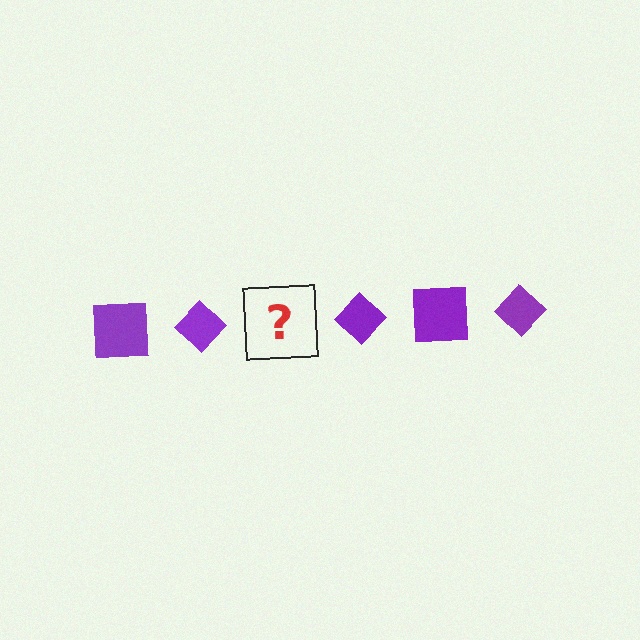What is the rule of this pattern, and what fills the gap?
The rule is that the pattern cycles through square, diamond shapes in purple. The gap should be filled with a purple square.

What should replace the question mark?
The question mark should be replaced with a purple square.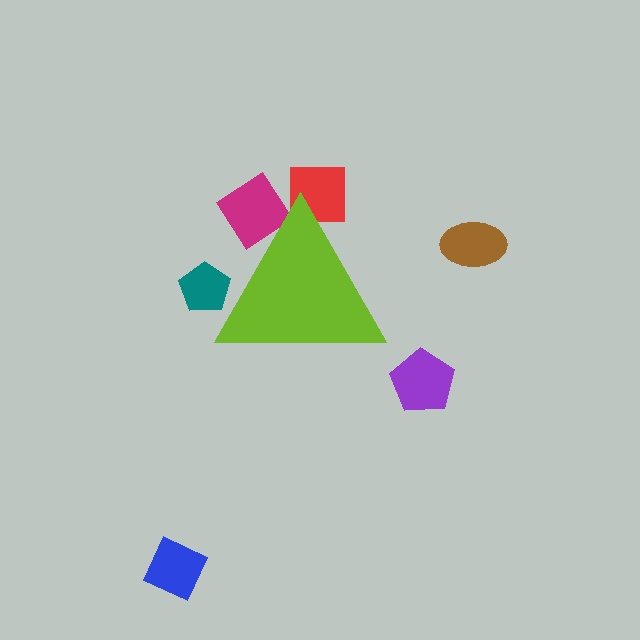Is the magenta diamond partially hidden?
Yes, the magenta diamond is partially hidden behind the lime triangle.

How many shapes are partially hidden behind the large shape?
3 shapes are partially hidden.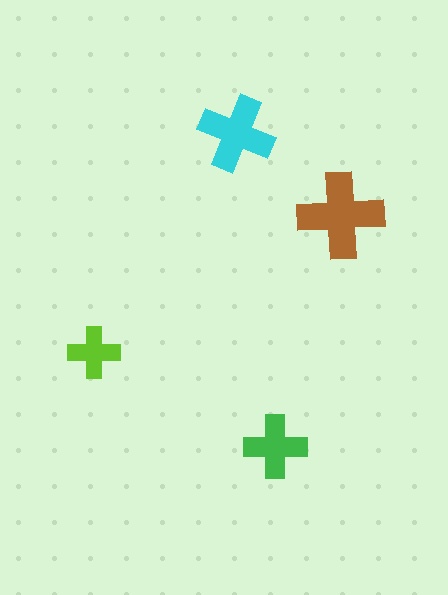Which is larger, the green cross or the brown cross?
The brown one.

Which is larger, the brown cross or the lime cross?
The brown one.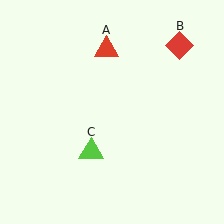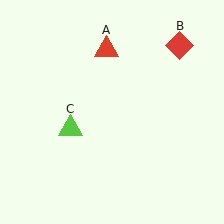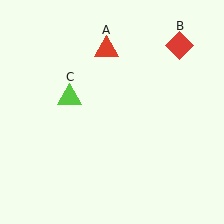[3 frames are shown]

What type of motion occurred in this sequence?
The lime triangle (object C) rotated clockwise around the center of the scene.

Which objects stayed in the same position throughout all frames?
Red triangle (object A) and red diamond (object B) remained stationary.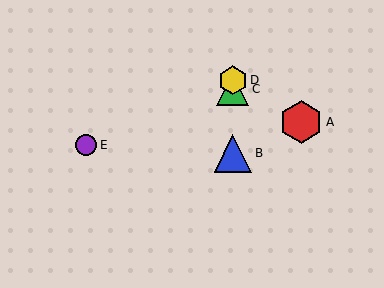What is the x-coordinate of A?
Object A is at x≈301.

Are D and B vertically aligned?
Yes, both are at x≈233.